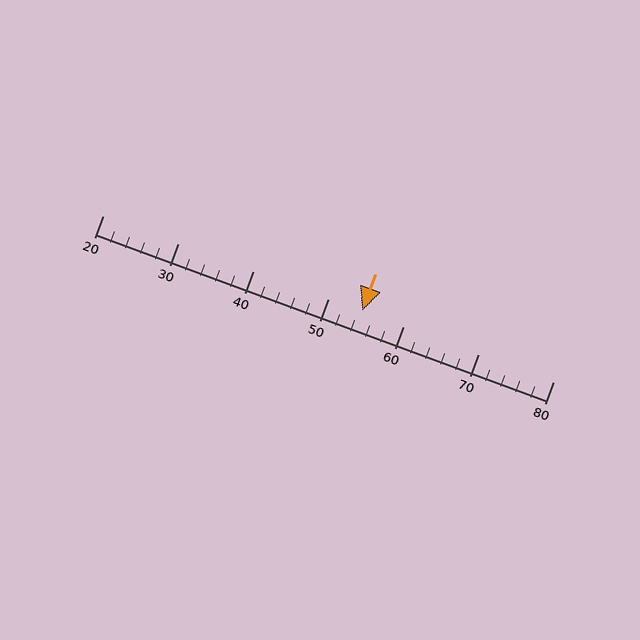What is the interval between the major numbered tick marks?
The major tick marks are spaced 10 units apart.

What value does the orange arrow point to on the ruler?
The orange arrow points to approximately 54.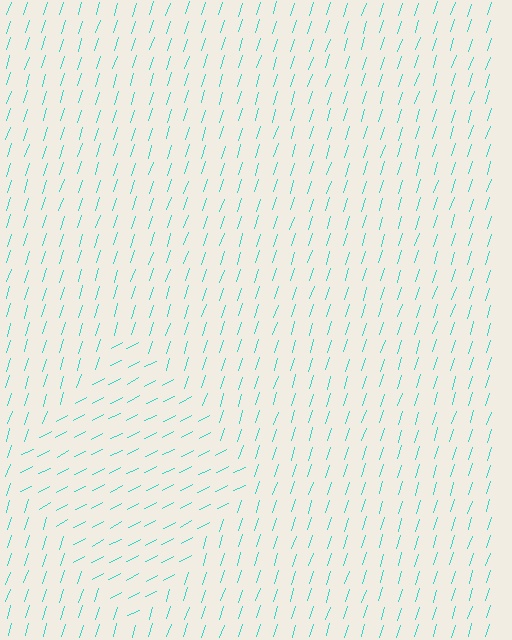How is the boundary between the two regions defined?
The boundary is defined purely by a change in line orientation (approximately 45 degrees difference). All lines are the same color and thickness.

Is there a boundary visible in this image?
Yes, there is a texture boundary formed by a change in line orientation.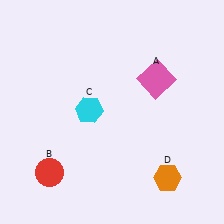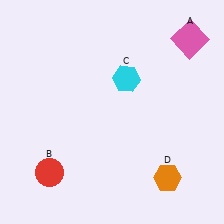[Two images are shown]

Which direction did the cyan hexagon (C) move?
The cyan hexagon (C) moved right.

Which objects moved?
The objects that moved are: the pink square (A), the cyan hexagon (C).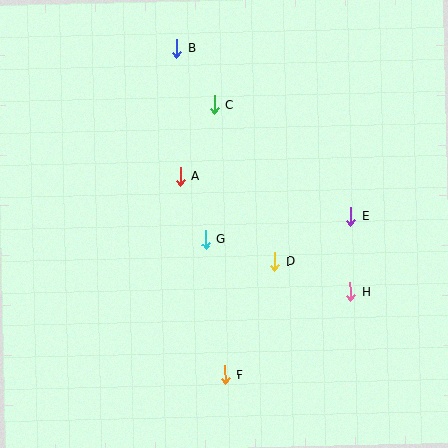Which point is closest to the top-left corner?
Point B is closest to the top-left corner.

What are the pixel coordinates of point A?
Point A is at (180, 177).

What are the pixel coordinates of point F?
Point F is at (225, 375).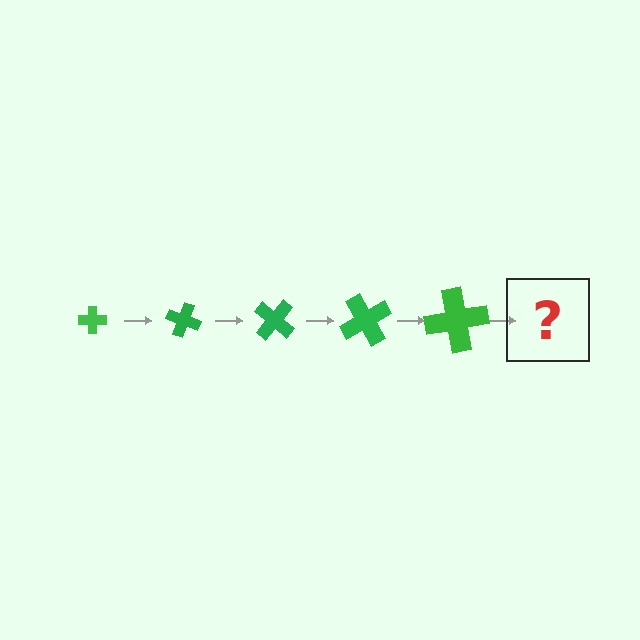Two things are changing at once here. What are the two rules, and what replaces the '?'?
The two rules are that the cross grows larger each step and it rotates 20 degrees each step. The '?' should be a cross, larger than the previous one and rotated 100 degrees from the start.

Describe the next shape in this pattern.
It should be a cross, larger than the previous one and rotated 100 degrees from the start.